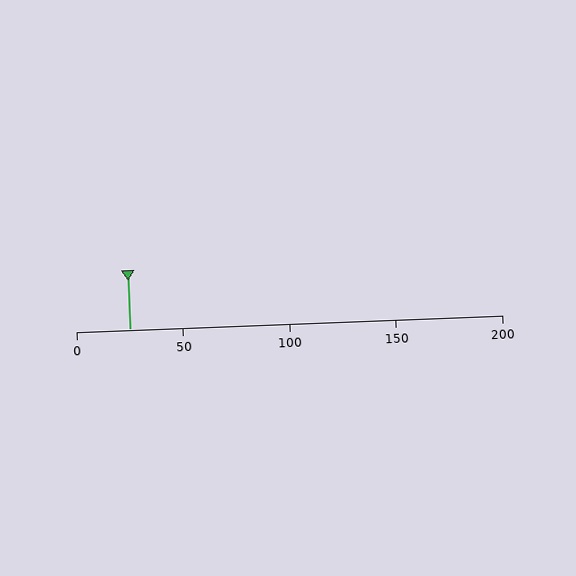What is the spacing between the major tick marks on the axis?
The major ticks are spaced 50 apart.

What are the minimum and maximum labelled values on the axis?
The axis runs from 0 to 200.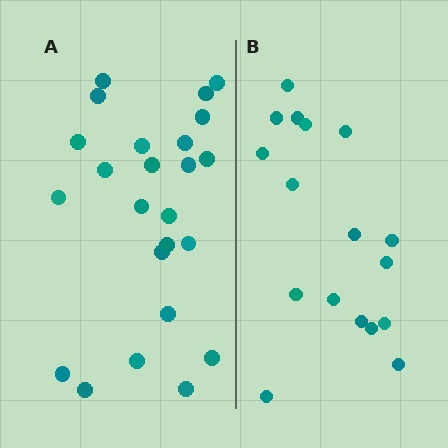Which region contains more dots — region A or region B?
Region A (the left region) has more dots.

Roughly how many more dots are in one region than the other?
Region A has roughly 8 or so more dots than region B.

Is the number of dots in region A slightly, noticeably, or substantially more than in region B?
Region A has noticeably more, but not dramatically so. The ratio is roughly 1.4 to 1.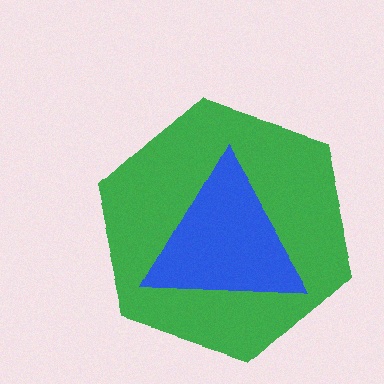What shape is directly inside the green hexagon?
The blue triangle.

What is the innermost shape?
The blue triangle.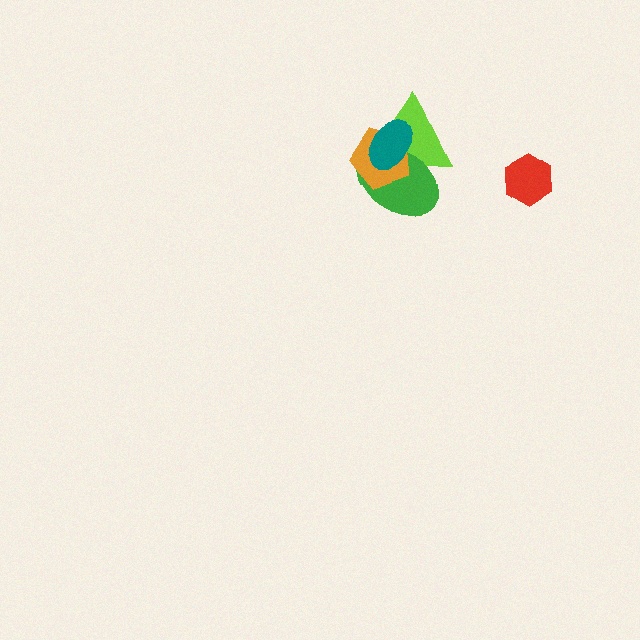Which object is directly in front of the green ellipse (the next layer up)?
The orange pentagon is directly in front of the green ellipse.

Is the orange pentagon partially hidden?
Yes, it is partially covered by another shape.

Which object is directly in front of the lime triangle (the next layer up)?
The green ellipse is directly in front of the lime triangle.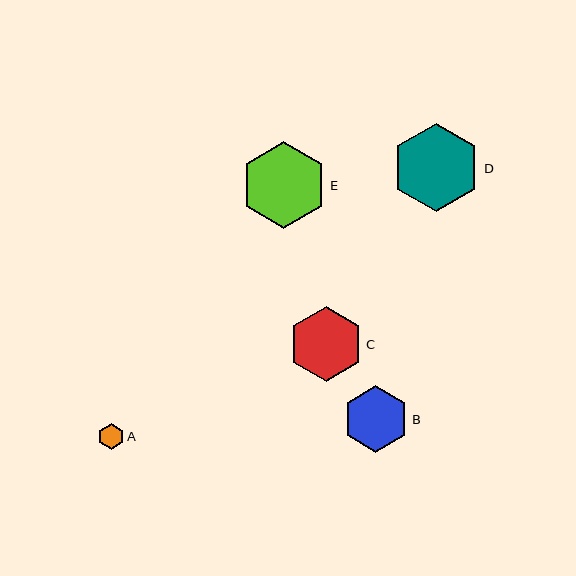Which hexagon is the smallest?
Hexagon A is the smallest with a size of approximately 26 pixels.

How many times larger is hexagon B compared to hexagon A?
Hexagon B is approximately 2.6 times the size of hexagon A.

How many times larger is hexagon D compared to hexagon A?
Hexagon D is approximately 3.5 times the size of hexagon A.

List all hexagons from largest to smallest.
From largest to smallest: D, E, C, B, A.